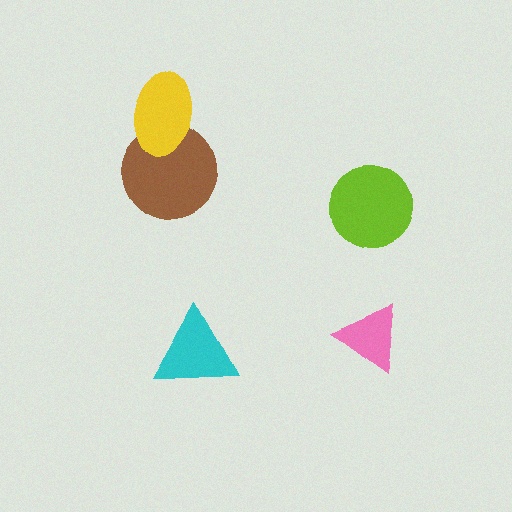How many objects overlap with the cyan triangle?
0 objects overlap with the cyan triangle.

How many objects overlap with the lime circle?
0 objects overlap with the lime circle.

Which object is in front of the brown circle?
The yellow ellipse is in front of the brown circle.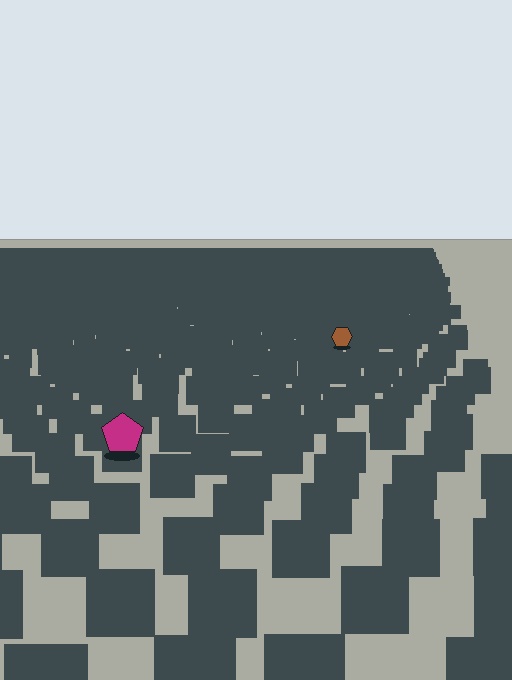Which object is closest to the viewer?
The magenta pentagon is closest. The texture marks near it are larger and more spread out.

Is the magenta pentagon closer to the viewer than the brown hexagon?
Yes. The magenta pentagon is closer — you can tell from the texture gradient: the ground texture is coarser near it.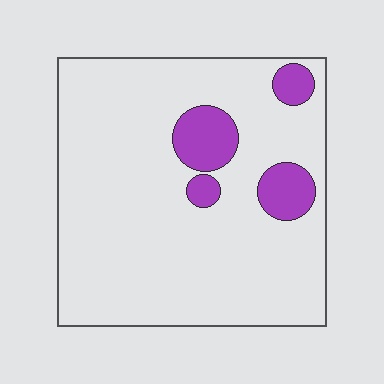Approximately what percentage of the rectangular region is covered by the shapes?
Approximately 10%.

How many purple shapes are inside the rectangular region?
4.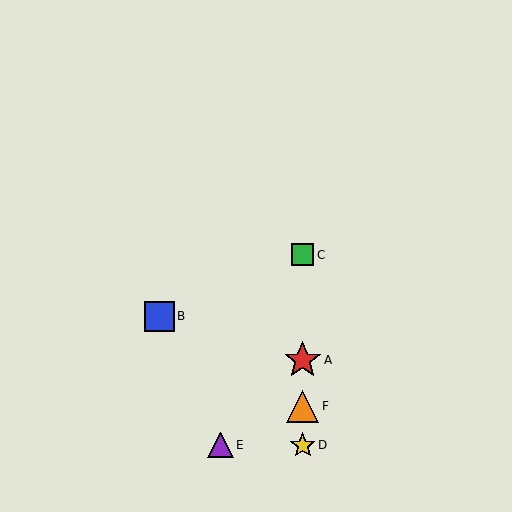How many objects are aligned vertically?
4 objects (A, C, D, F) are aligned vertically.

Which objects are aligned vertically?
Objects A, C, D, F are aligned vertically.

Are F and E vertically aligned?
No, F is at x≈303 and E is at x≈220.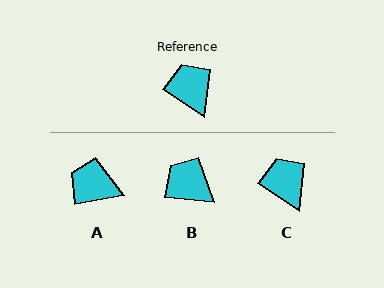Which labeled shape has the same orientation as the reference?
C.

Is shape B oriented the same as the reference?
No, it is off by about 26 degrees.